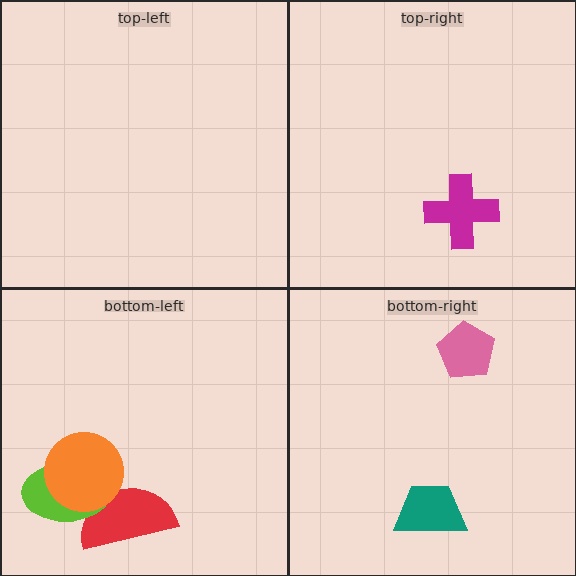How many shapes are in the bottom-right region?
2.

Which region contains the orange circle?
The bottom-left region.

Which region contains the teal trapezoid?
The bottom-right region.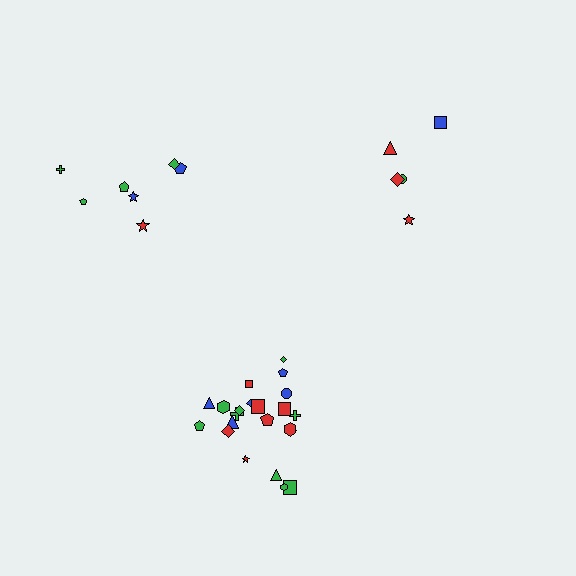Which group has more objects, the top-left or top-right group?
The top-left group.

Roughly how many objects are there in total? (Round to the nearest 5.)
Roughly 35 objects in total.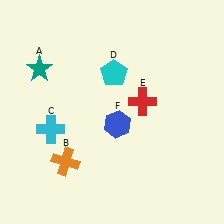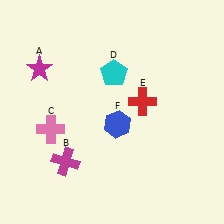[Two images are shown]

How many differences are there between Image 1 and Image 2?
There are 3 differences between the two images.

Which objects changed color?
A changed from teal to magenta. B changed from orange to magenta. C changed from cyan to pink.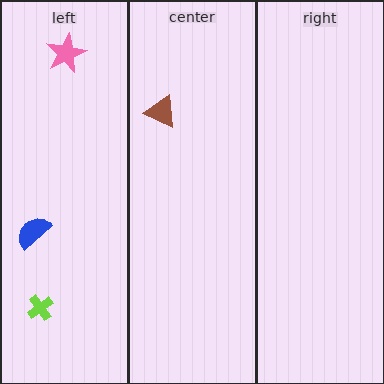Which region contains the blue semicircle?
The left region.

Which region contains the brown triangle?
The center region.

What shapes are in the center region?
The brown triangle.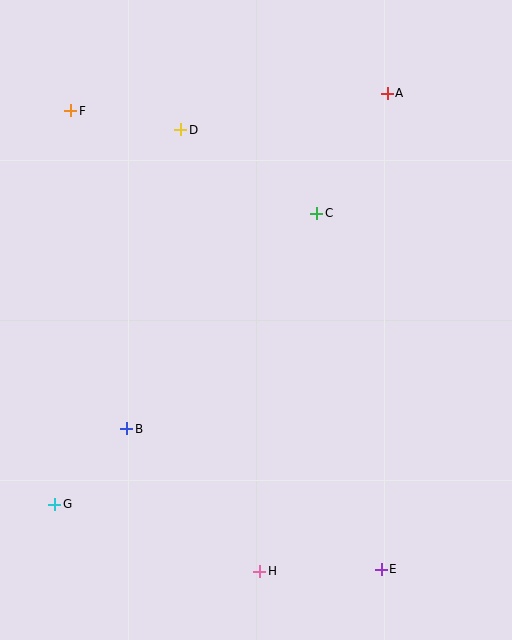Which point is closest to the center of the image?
Point C at (317, 213) is closest to the center.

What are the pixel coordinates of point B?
Point B is at (127, 429).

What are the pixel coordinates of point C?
Point C is at (317, 213).